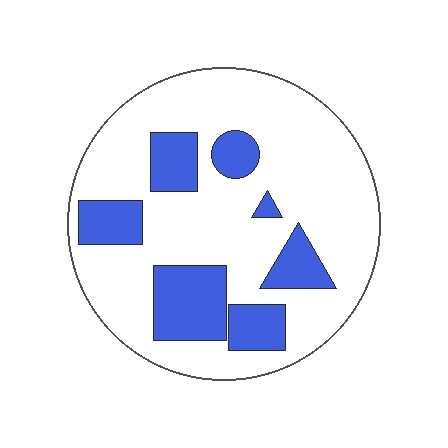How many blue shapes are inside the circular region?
7.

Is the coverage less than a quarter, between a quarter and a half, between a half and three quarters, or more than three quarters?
Less than a quarter.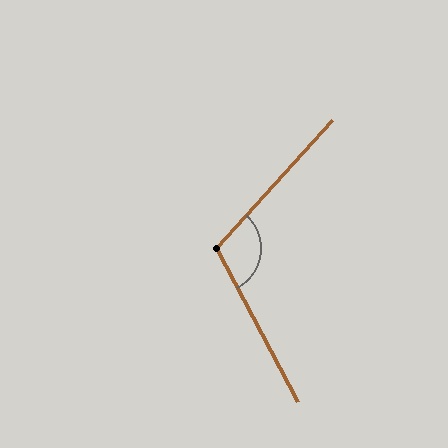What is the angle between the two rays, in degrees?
Approximately 110 degrees.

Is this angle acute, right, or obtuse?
It is obtuse.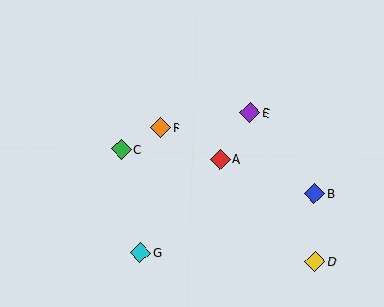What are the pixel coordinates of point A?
Point A is at (220, 159).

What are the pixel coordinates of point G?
Point G is at (141, 253).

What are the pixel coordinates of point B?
Point B is at (314, 193).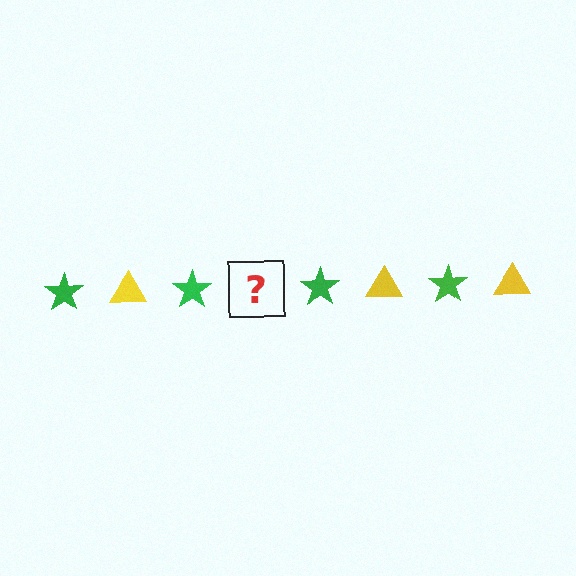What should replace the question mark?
The question mark should be replaced with a yellow triangle.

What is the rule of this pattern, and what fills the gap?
The rule is that the pattern alternates between green star and yellow triangle. The gap should be filled with a yellow triangle.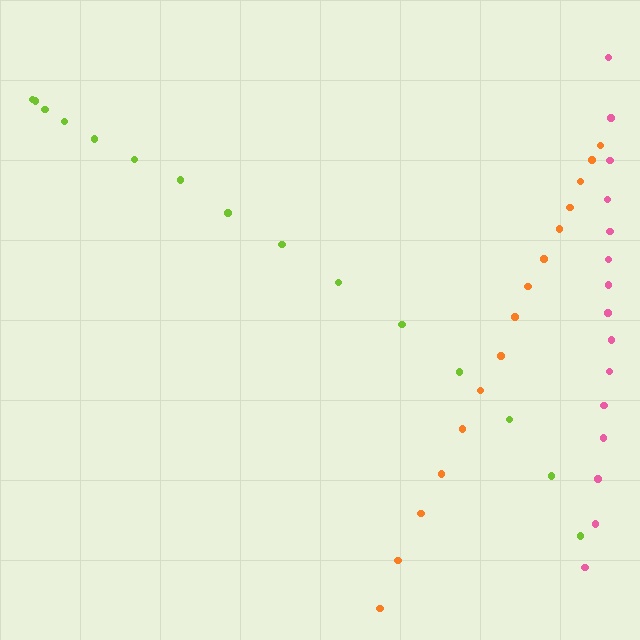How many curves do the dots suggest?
There are 3 distinct paths.